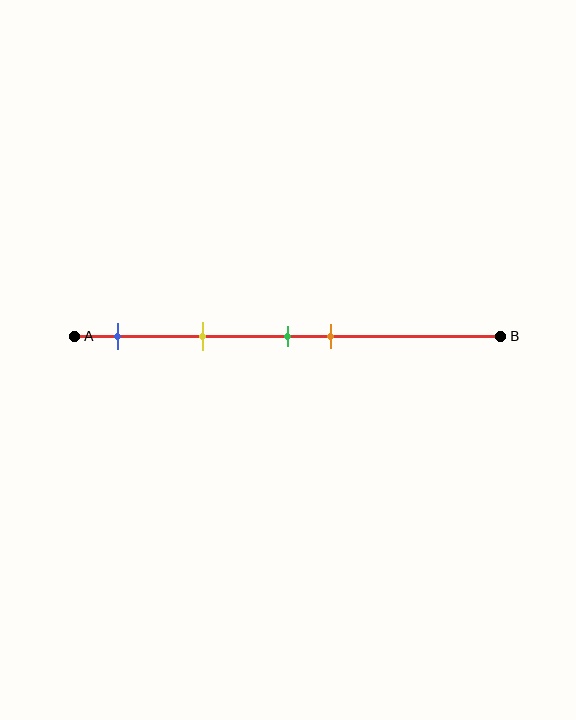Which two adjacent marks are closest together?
The green and orange marks are the closest adjacent pair.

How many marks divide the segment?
There are 4 marks dividing the segment.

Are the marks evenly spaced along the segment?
No, the marks are not evenly spaced.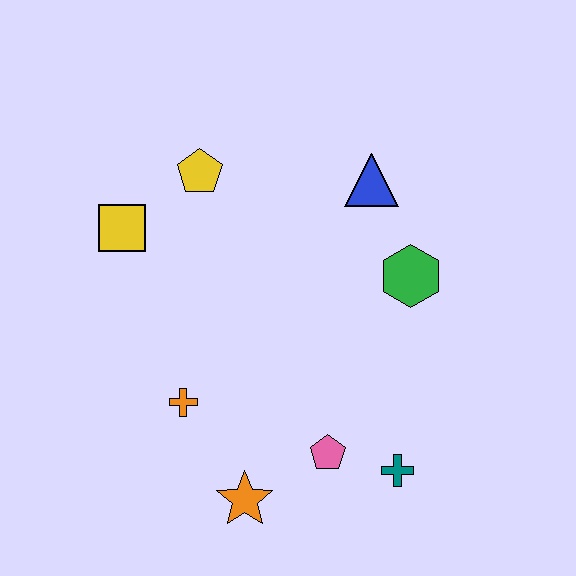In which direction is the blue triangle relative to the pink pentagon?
The blue triangle is above the pink pentagon.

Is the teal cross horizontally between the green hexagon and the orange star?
Yes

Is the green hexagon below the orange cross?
No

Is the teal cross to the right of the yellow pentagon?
Yes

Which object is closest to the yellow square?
The yellow pentagon is closest to the yellow square.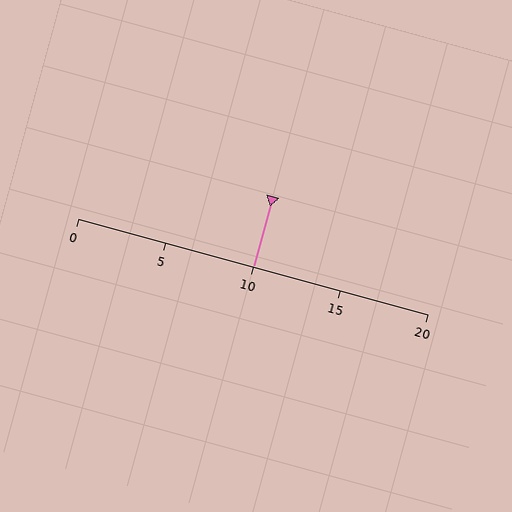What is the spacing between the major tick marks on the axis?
The major ticks are spaced 5 apart.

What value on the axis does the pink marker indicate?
The marker indicates approximately 10.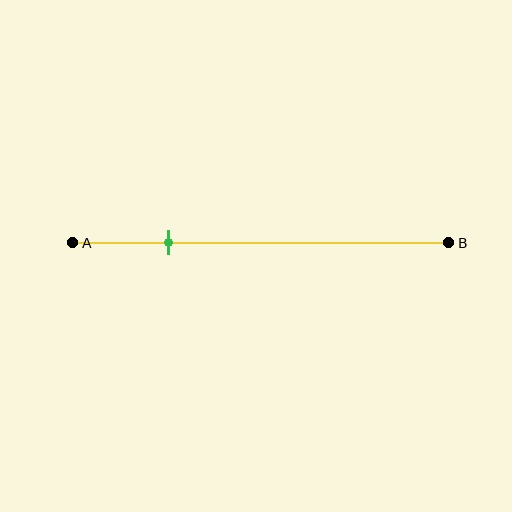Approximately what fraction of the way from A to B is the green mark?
The green mark is approximately 25% of the way from A to B.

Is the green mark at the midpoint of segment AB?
No, the mark is at about 25% from A, not at the 50% midpoint.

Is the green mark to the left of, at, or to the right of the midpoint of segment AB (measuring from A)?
The green mark is to the left of the midpoint of segment AB.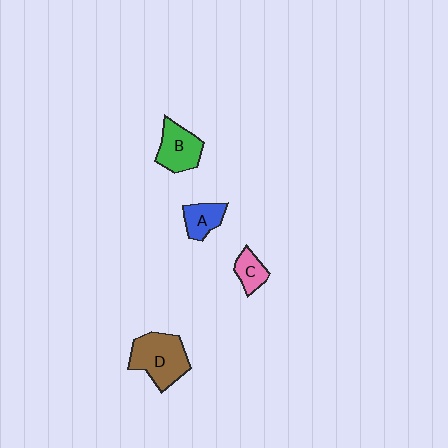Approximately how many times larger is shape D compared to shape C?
Approximately 2.4 times.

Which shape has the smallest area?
Shape C (pink).